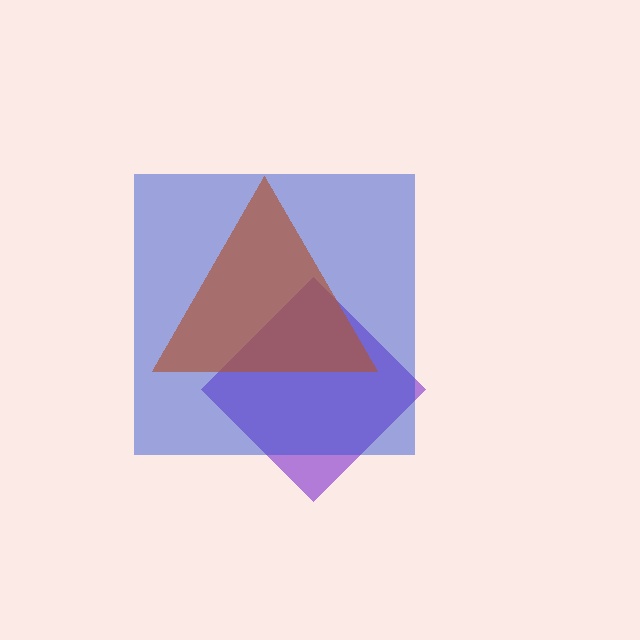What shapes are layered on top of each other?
The layered shapes are: a purple diamond, a blue square, a brown triangle.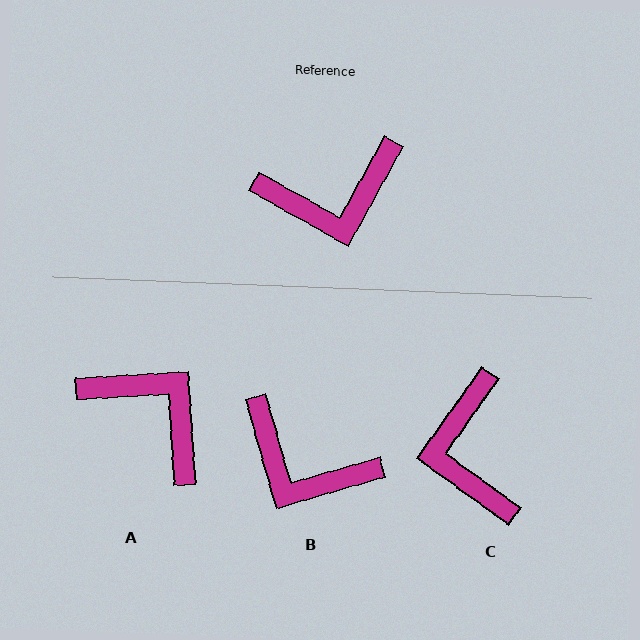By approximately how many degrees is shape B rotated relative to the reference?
Approximately 45 degrees clockwise.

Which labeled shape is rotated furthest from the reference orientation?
A, about 122 degrees away.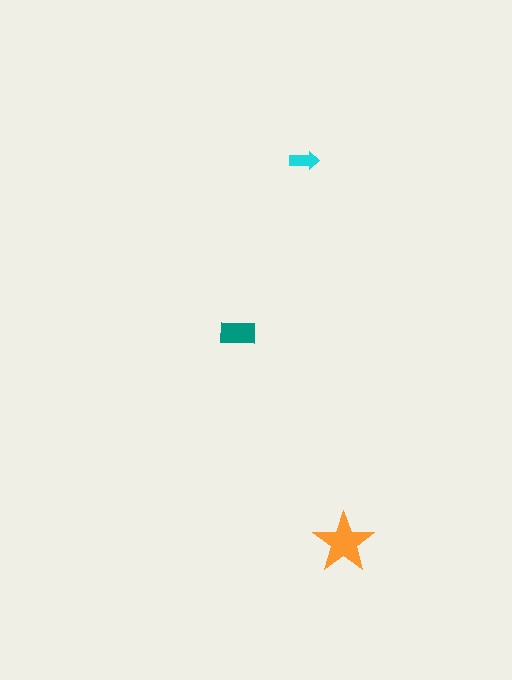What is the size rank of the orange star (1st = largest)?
1st.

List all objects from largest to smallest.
The orange star, the teal rectangle, the cyan arrow.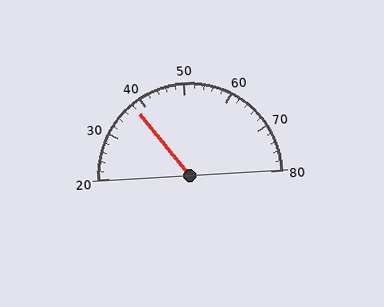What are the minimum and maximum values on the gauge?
The gauge ranges from 20 to 80.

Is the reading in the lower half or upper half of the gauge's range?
The reading is in the lower half of the range (20 to 80).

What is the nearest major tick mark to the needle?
The nearest major tick mark is 40.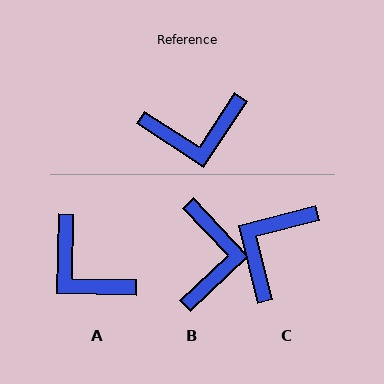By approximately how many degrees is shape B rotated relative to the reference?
Approximately 77 degrees counter-clockwise.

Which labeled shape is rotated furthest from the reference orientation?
C, about 132 degrees away.